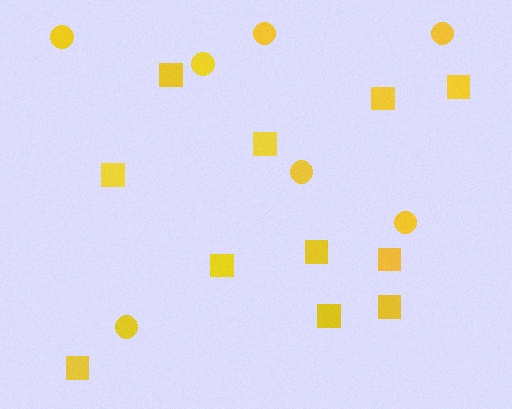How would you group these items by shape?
There are 2 groups: one group of squares (11) and one group of circles (7).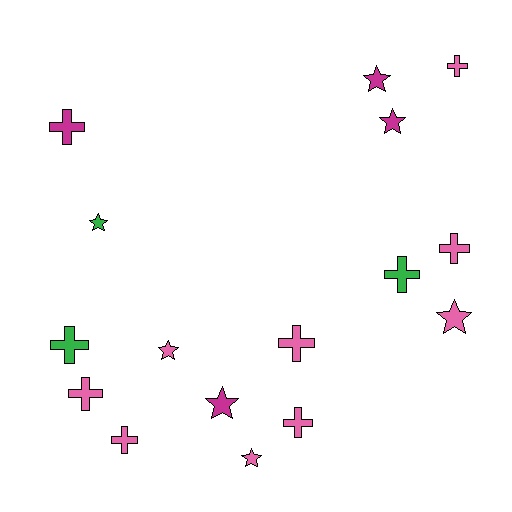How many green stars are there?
There is 1 green star.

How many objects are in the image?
There are 16 objects.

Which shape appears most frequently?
Cross, with 9 objects.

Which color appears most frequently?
Pink, with 9 objects.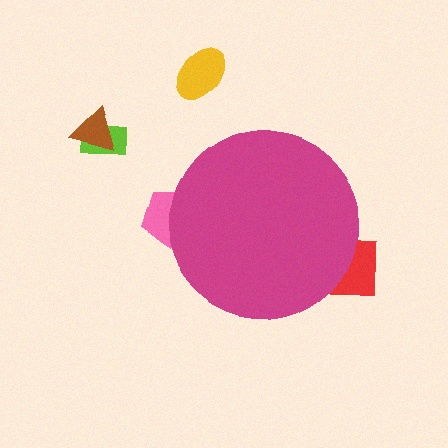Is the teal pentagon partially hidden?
Yes, the teal pentagon is partially hidden behind the magenta circle.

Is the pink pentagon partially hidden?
Yes, the pink pentagon is partially hidden behind the magenta circle.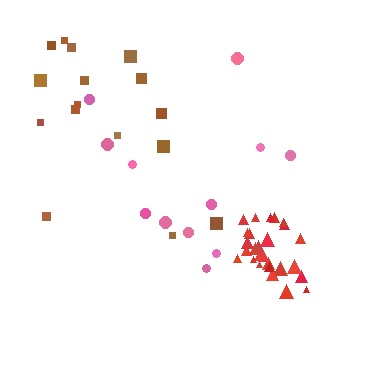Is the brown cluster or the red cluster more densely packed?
Red.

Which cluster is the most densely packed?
Red.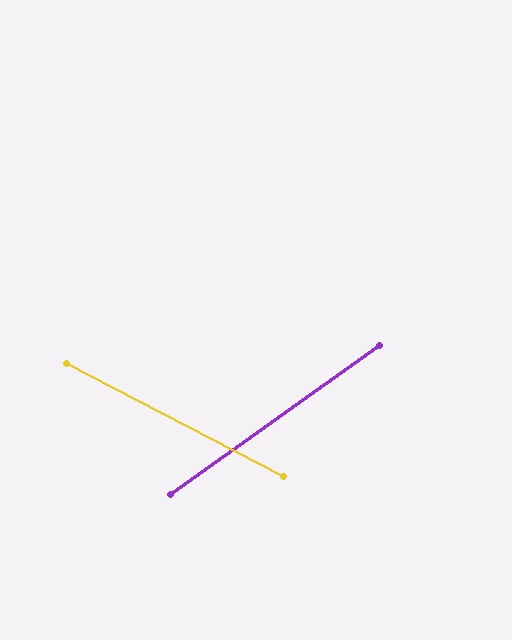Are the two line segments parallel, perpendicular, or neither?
Neither parallel nor perpendicular — they differ by about 63°.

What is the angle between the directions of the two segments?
Approximately 63 degrees.